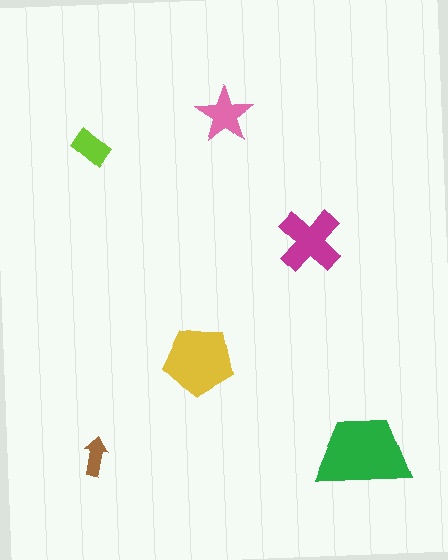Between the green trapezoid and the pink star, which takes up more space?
The green trapezoid.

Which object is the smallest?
The brown arrow.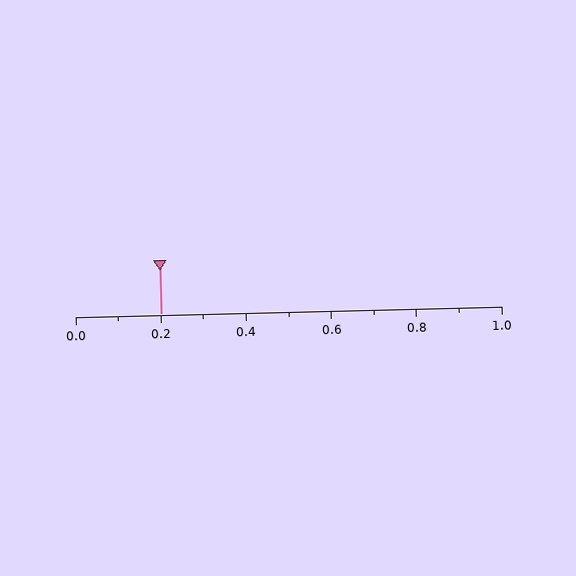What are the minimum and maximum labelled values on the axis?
The axis runs from 0.0 to 1.0.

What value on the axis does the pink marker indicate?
The marker indicates approximately 0.2.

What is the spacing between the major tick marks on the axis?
The major ticks are spaced 0.2 apart.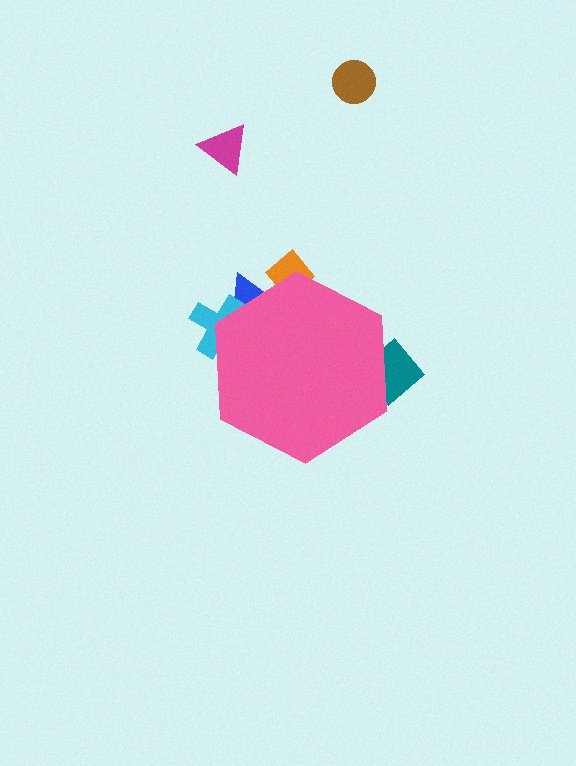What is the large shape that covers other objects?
A pink hexagon.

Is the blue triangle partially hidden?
Yes, the blue triangle is partially hidden behind the pink hexagon.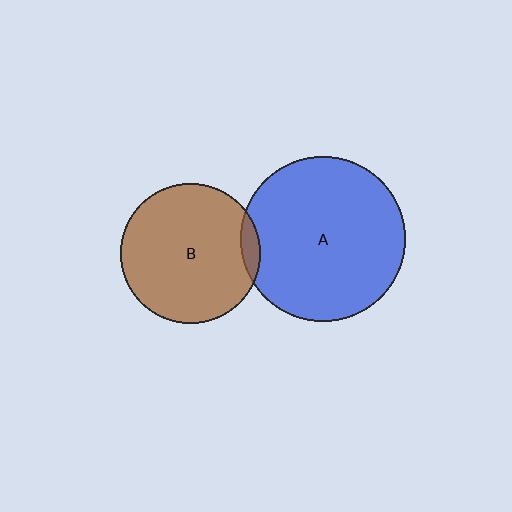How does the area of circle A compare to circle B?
Approximately 1.4 times.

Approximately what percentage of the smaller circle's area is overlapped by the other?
Approximately 5%.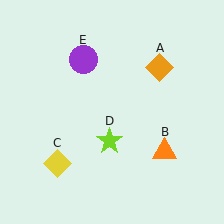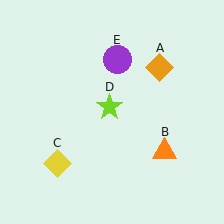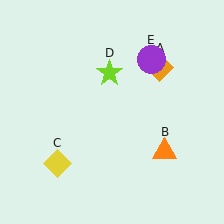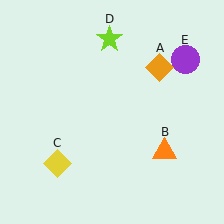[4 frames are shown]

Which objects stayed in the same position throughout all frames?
Orange diamond (object A) and orange triangle (object B) and yellow diamond (object C) remained stationary.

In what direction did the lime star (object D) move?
The lime star (object D) moved up.